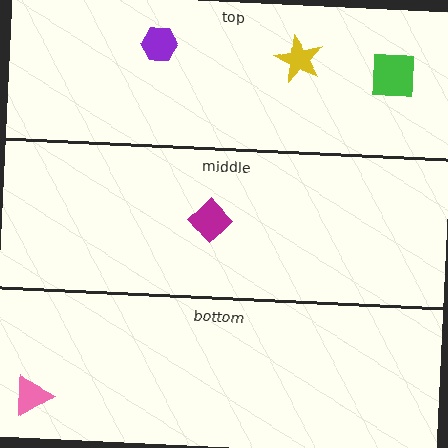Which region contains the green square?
The top region.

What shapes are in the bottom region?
The pink triangle.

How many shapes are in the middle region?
1.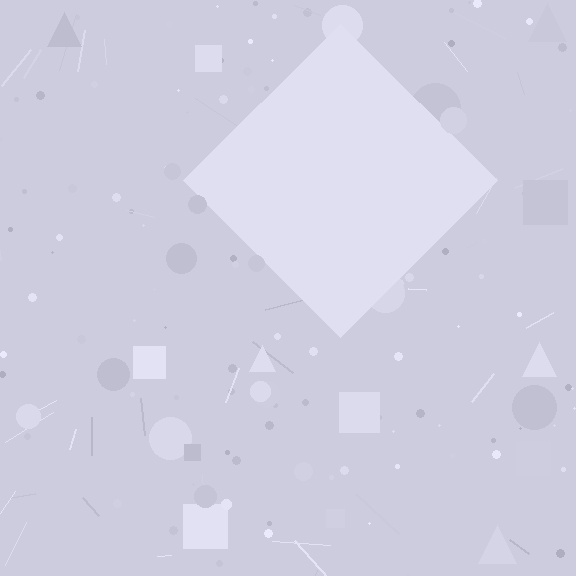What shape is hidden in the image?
A diamond is hidden in the image.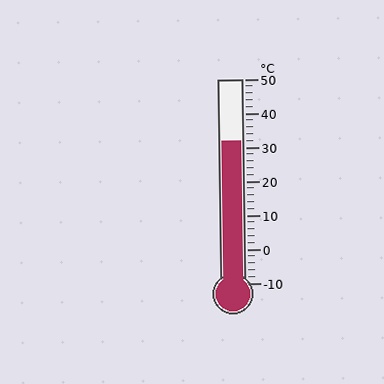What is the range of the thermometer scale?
The thermometer scale ranges from -10°C to 50°C.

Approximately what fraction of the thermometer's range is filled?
The thermometer is filled to approximately 70% of its range.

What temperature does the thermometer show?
The thermometer shows approximately 32°C.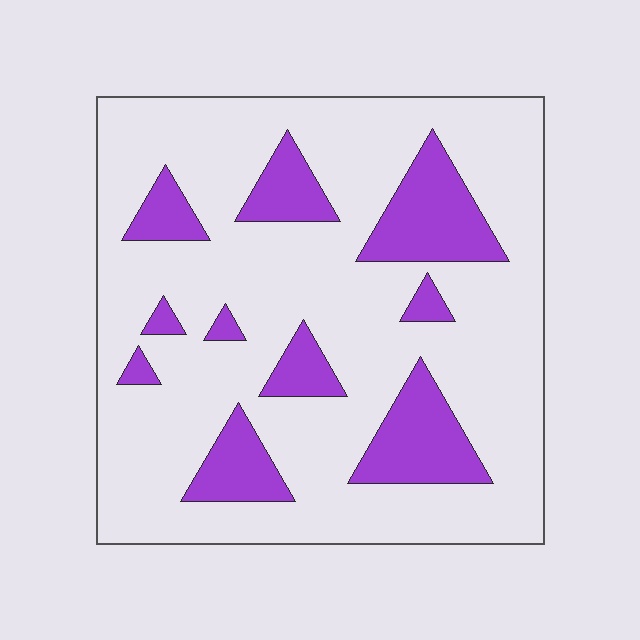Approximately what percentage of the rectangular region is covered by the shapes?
Approximately 20%.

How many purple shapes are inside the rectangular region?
10.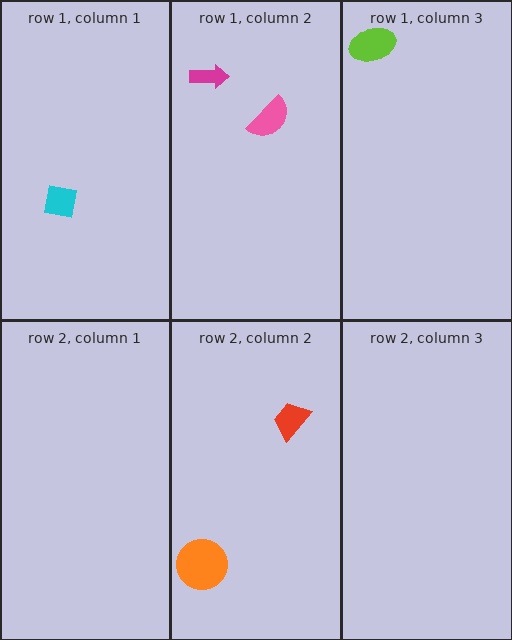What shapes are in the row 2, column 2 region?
The red trapezoid, the orange circle.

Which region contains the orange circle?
The row 2, column 2 region.